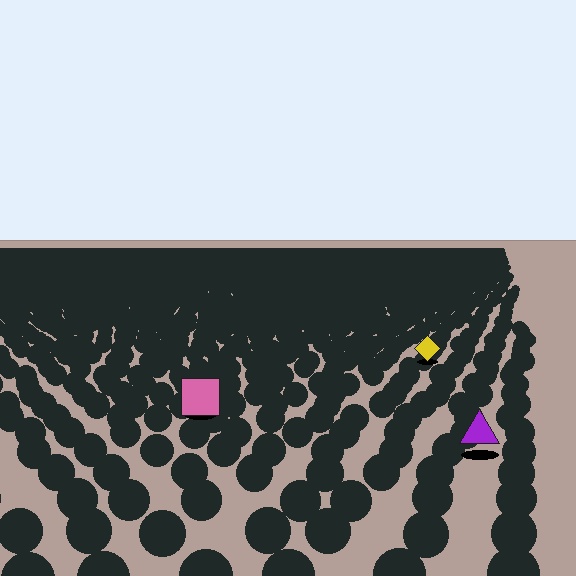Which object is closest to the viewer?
The purple triangle is closest. The texture marks near it are larger and more spread out.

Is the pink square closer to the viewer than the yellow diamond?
Yes. The pink square is closer — you can tell from the texture gradient: the ground texture is coarser near it.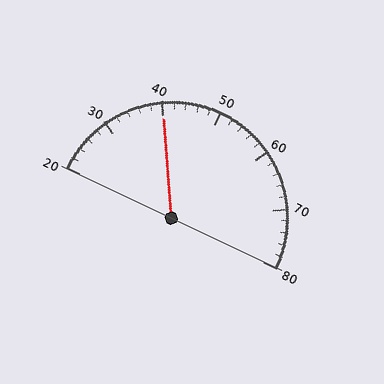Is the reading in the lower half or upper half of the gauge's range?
The reading is in the lower half of the range (20 to 80).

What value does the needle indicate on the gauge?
The needle indicates approximately 40.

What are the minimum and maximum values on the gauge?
The gauge ranges from 20 to 80.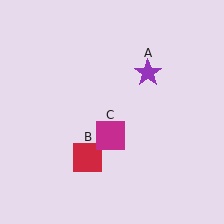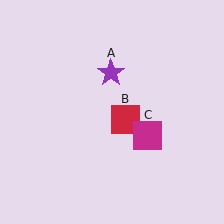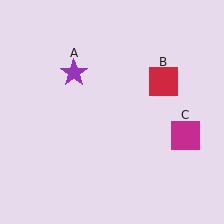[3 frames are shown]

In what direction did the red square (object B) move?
The red square (object B) moved up and to the right.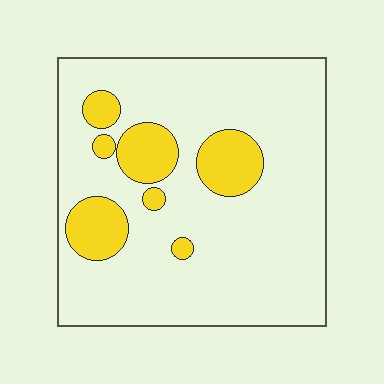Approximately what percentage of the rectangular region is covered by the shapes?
Approximately 15%.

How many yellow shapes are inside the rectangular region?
7.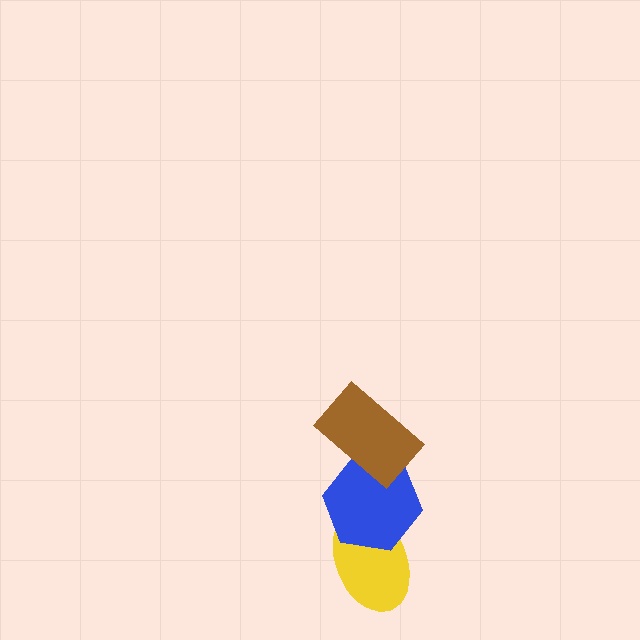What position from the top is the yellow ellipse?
The yellow ellipse is 3rd from the top.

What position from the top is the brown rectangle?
The brown rectangle is 1st from the top.